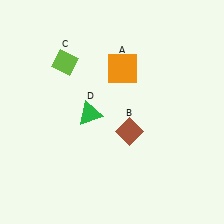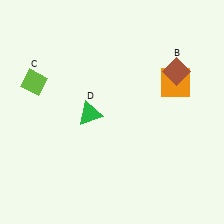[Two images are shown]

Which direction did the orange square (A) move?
The orange square (A) moved right.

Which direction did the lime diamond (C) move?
The lime diamond (C) moved left.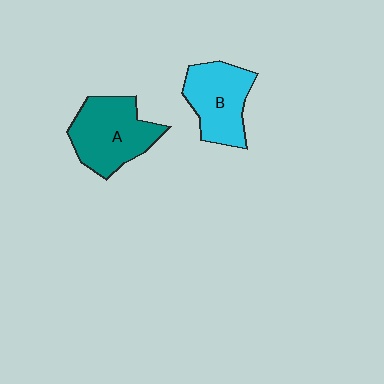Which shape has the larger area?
Shape A (teal).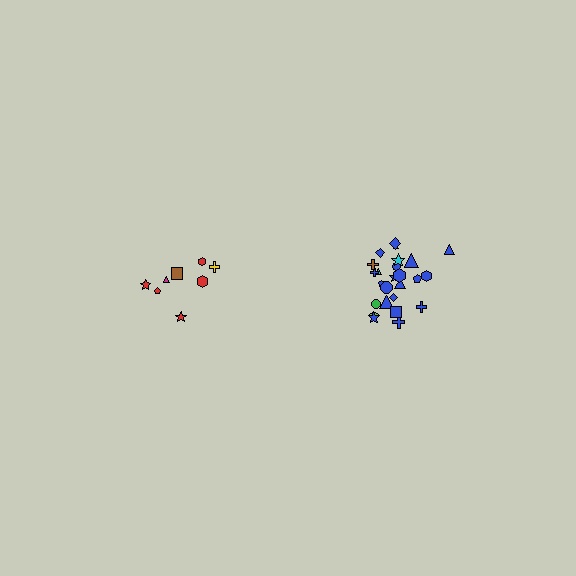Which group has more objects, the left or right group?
The right group.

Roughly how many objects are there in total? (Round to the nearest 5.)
Roughly 35 objects in total.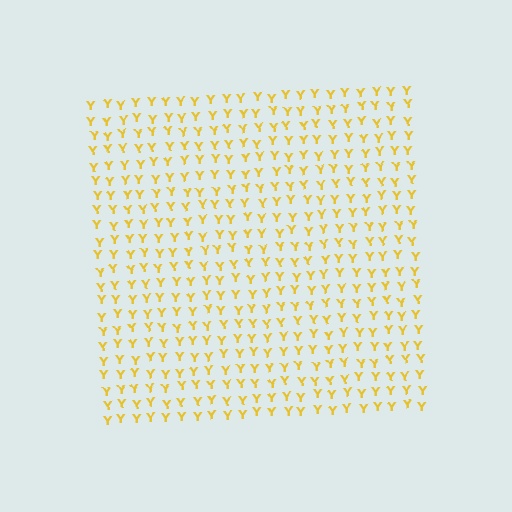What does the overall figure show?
The overall figure shows a square.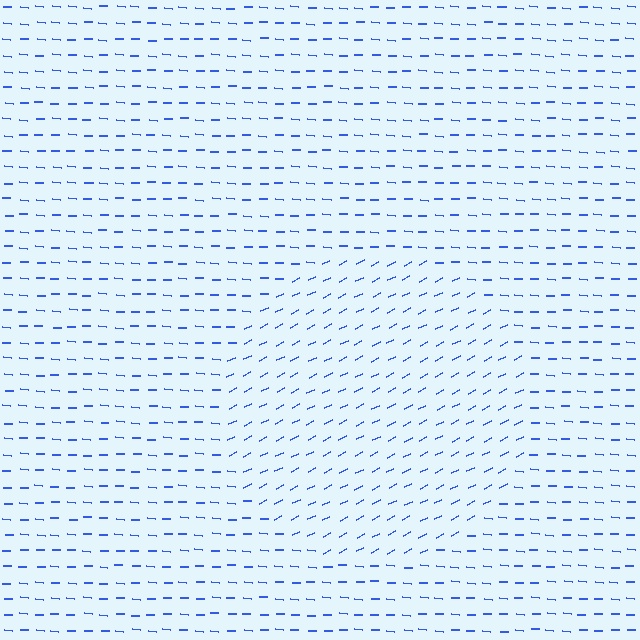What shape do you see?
I see a circle.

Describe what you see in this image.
The image is filled with small blue line segments. A circle region in the image has lines oriented differently from the surrounding lines, creating a visible texture boundary.